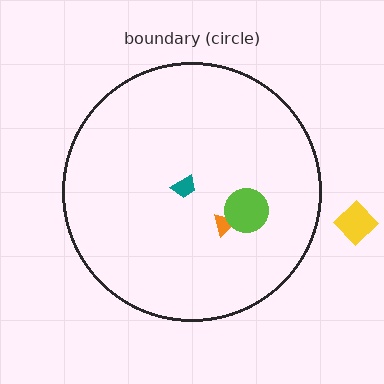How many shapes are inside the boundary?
3 inside, 1 outside.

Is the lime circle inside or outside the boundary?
Inside.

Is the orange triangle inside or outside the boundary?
Inside.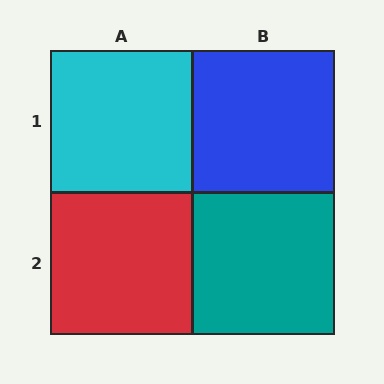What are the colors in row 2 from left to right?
Red, teal.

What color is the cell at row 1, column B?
Blue.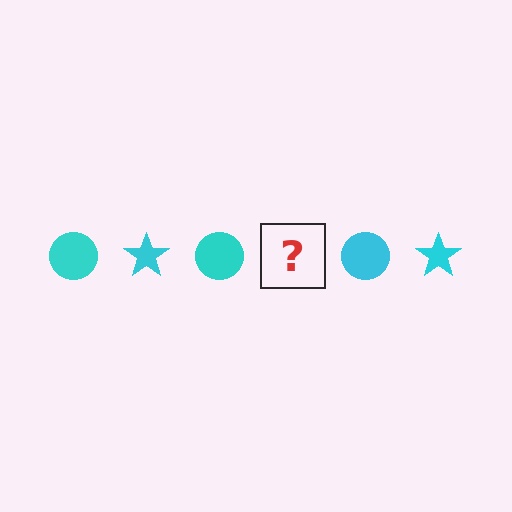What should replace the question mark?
The question mark should be replaced with a cyan star.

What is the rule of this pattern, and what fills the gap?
The rule is that the pattern cycles through circle, star shapes in cyan. The gap should be filled with a cyan star.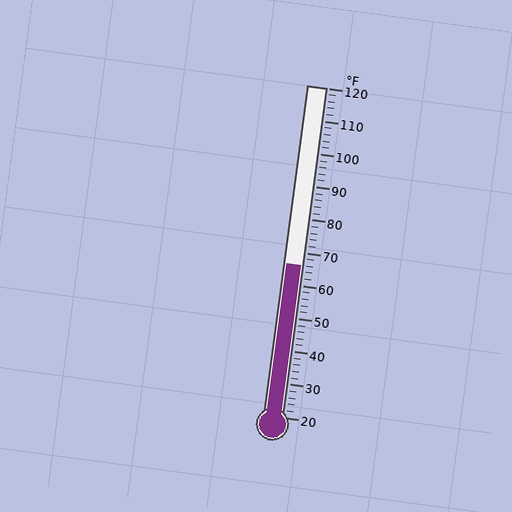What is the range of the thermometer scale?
The thermometer scale ranges from 20°F to 120°F.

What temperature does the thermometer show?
The thermometer shows approximately 66°F.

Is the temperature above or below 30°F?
The temperature is above 30°F.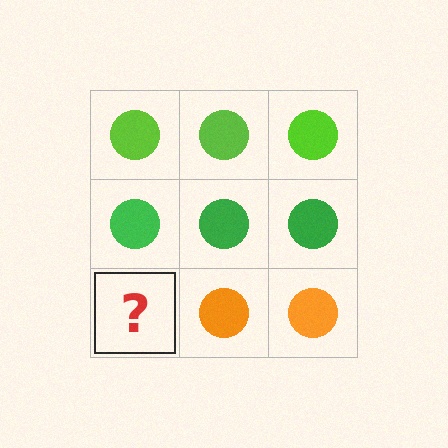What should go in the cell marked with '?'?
The missing cell should contain an orange circle.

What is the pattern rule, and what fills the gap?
The rule is that each row has a consistent color. The gap should be filled with an orange circle.